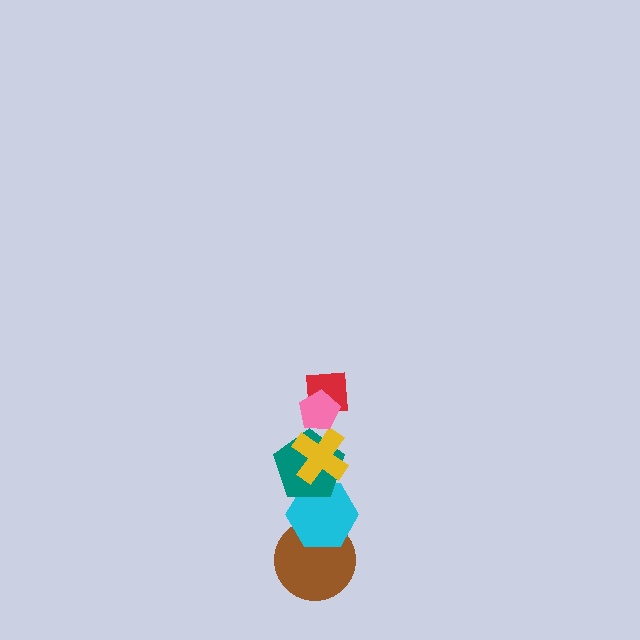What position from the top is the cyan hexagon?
The cyan hexagon is 5th from the top.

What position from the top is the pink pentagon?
The pink pentagon is 1st from the top.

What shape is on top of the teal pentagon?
The yellow cross is on top of the teal pentagon.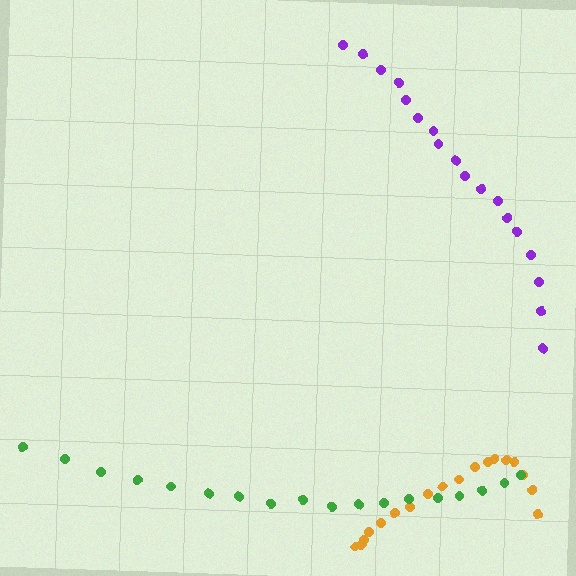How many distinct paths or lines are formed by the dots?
There are 3 distinct paths.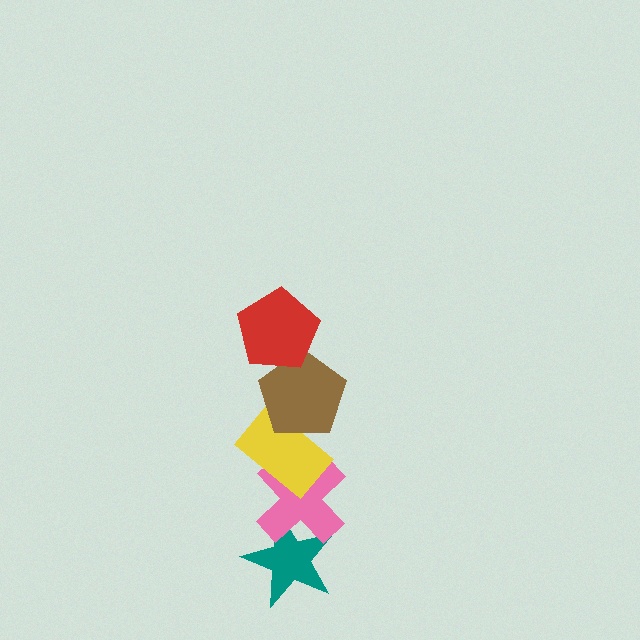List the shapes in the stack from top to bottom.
From top to bottom: the red pentagon, the brown pentagon, the yellow rectangle, the pink cross, the teal star.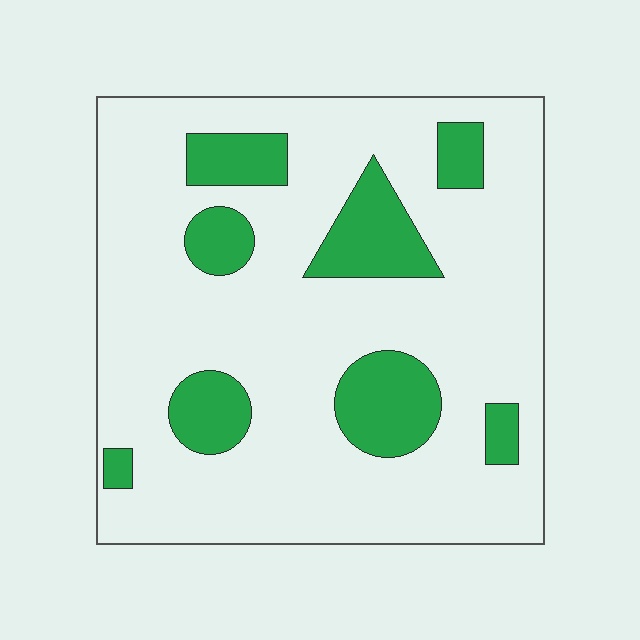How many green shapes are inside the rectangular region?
8.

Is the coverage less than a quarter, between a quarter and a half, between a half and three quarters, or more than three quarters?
Less than a quarter.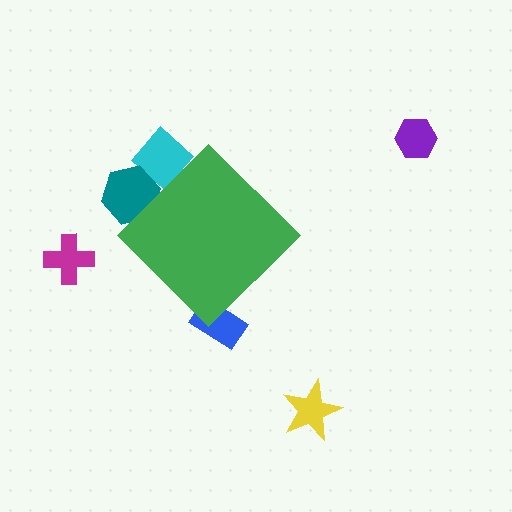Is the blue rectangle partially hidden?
Yes, the blue rectangle is partially hidden behind the green diamond.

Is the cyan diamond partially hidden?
Yes, the cyan diamond is partially hidden behind the green diamond.